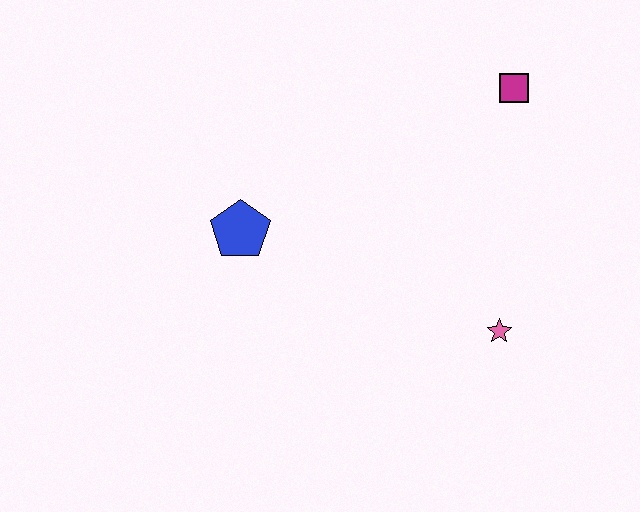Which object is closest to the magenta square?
The pink star is closest to the magenta square.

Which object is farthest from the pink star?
The blue pentagon is farthest from the pink star.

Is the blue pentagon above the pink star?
Yes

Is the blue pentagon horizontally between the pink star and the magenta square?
No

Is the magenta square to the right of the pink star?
Yes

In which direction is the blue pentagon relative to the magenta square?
The blue pentagon is to the left of the magenta square.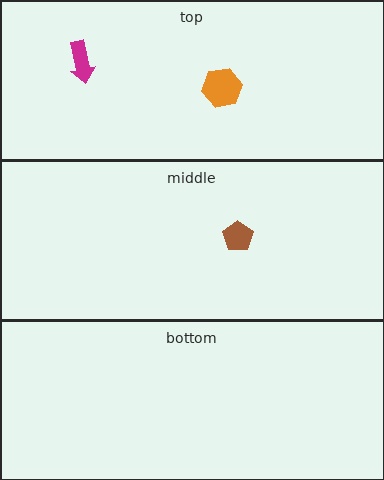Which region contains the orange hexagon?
The top region.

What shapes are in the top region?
The orange hexagon, the magenta arrow.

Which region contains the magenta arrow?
The top region.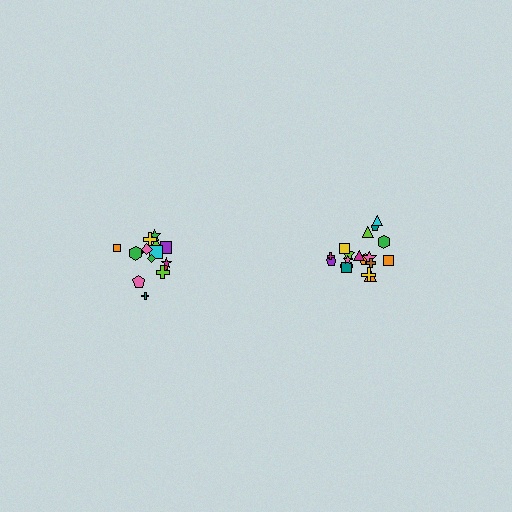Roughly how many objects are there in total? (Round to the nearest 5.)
Roughly 35 objects in total.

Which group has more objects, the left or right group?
The right group.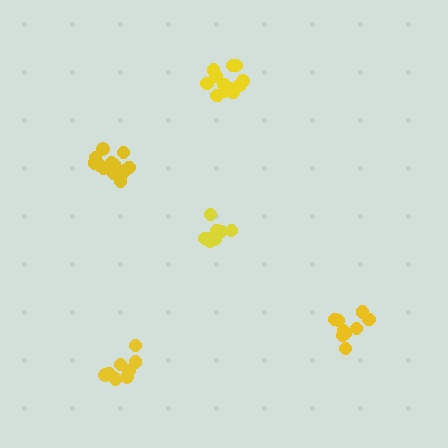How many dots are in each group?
Group 1: 8 dots, Group 2: 13 dots, Group 3: 8 dots, Group 4: 14 dots, Group 5: 9 dots (52 total).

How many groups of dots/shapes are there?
There are 5 groups.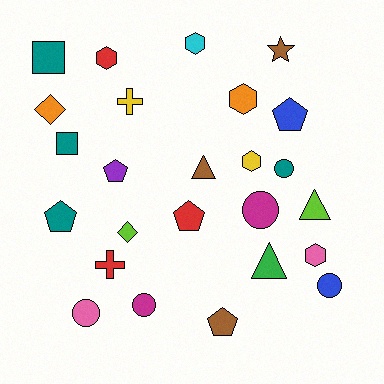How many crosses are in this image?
There are 2 crosses.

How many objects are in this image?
There are 25 objects.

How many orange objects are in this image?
There are 2 orange objects.